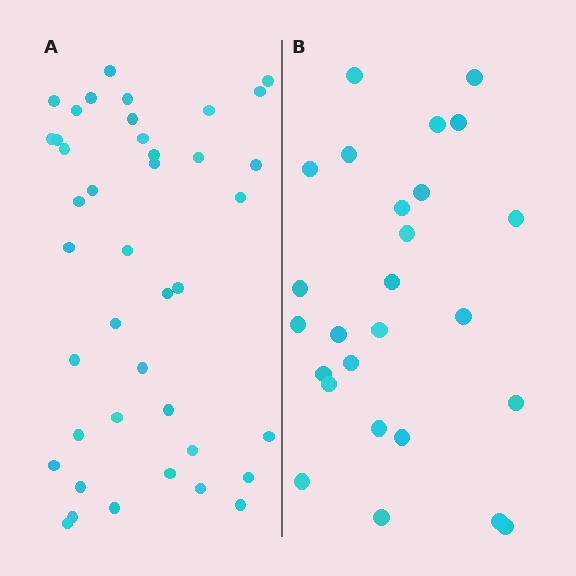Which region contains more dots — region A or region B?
Region A (the left region) has more dots.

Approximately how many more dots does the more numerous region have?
Region A has approximately 15 more dots than region B.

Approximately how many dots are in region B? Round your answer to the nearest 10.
About 30 dots. (The exact count is 26, which rounds to 30.)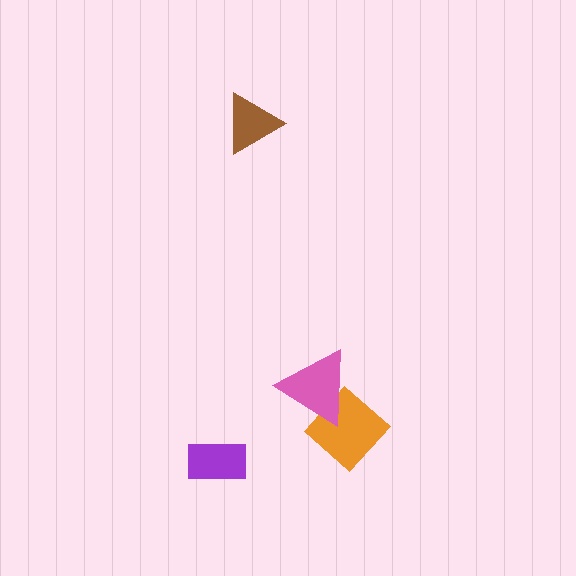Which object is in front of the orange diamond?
The pink triangle is in front of the orange diamond.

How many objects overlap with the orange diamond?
1 object overlaps with the orange diamond.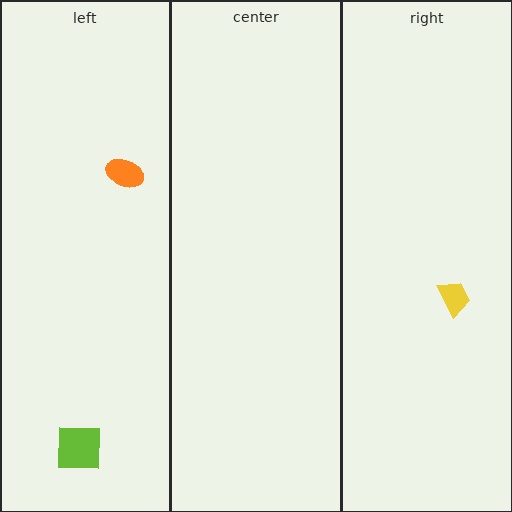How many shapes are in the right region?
1.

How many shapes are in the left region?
2.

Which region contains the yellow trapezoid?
The right region.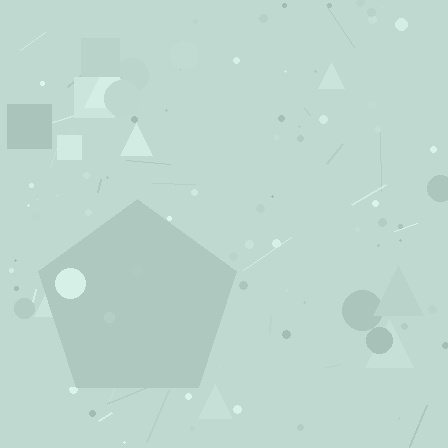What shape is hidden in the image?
A pentagon is hidden in the image.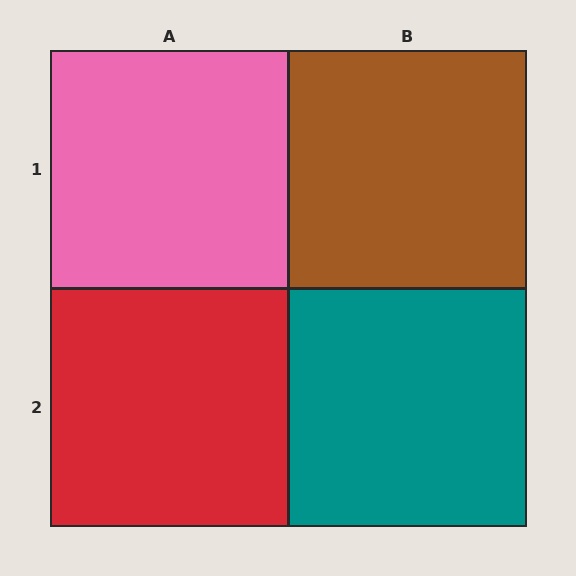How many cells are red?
1 cell is red.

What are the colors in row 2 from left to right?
Red, teal.